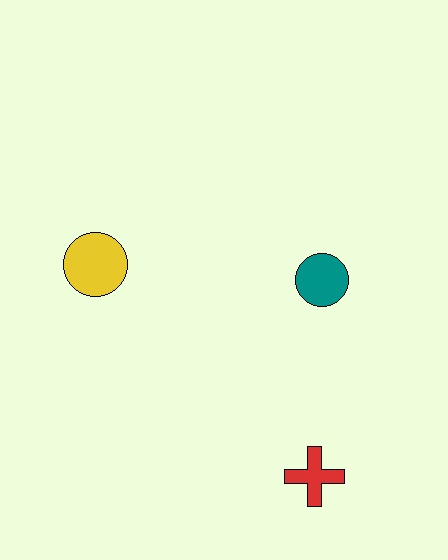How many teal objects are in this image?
There is 1 teal object.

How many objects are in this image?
There are 3 objects.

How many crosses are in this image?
There is 1 cross.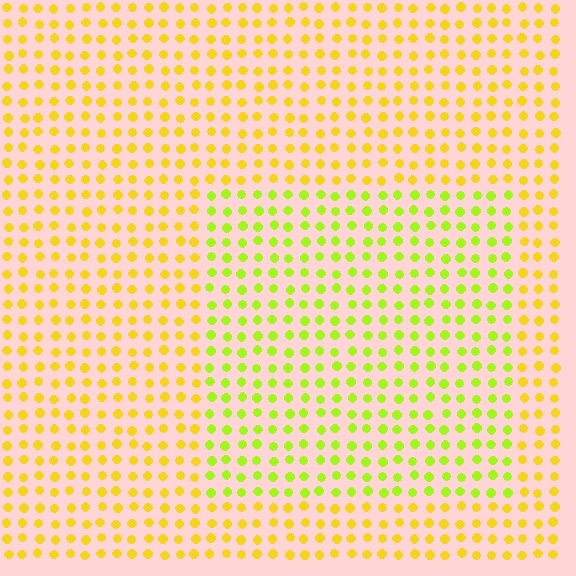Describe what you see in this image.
The image is filled with small yellow elements in a uniform arrangement. A rectangle-shaped region is visible where the elements are tinted to a slightly different hue, forming a subtle color boundary.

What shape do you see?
I see a rectangle.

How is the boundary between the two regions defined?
The boundary is defined purely by a slight shift in hue (about 33 degrees). Spacing, size, and orientation are identical on both sides.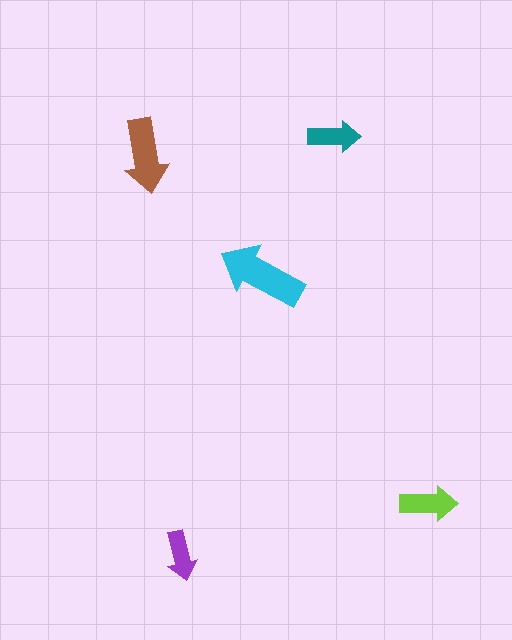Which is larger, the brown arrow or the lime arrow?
The brown one.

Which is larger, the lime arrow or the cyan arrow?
The cyan one.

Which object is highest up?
The teal arrow is topmost.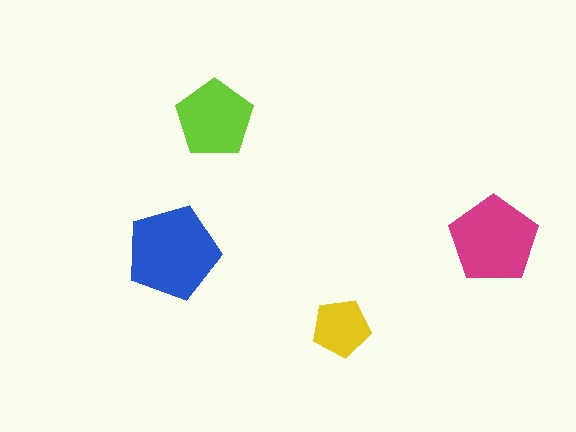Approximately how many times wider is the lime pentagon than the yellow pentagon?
About 1.5 times wider.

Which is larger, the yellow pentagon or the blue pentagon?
The blue one.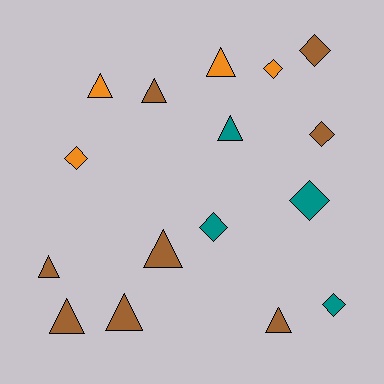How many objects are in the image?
There are 16 objects.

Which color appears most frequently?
Brown, with 8 objects.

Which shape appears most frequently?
Triangle, with 9 objects.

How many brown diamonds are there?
There are 2 brown diamonds.